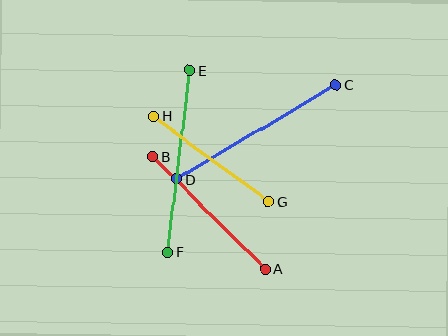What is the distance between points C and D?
The distance is approximately 186 pixels.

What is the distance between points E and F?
The distance is approximately 183 pixels.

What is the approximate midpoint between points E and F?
The midpoint is at approximately (179, 161) pixels.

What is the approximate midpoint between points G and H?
The midpoint is at approximately (211, 159) pixels.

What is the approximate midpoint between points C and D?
The midpoint is at approximately (256, 132) pixels.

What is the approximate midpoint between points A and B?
The midpoint is at approximately (209, 213) pixels.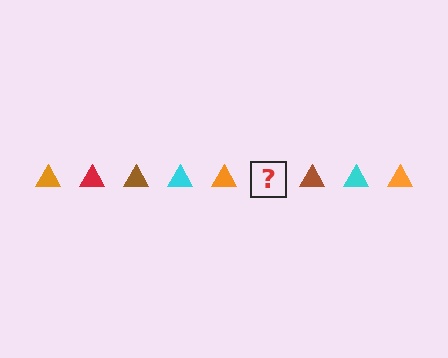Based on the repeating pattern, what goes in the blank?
The blank should be a red triangle.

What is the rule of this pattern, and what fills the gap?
The rule is that the pattern cycles through orange, red, brown, cyan triangles. The gap should be filled with a red triangle.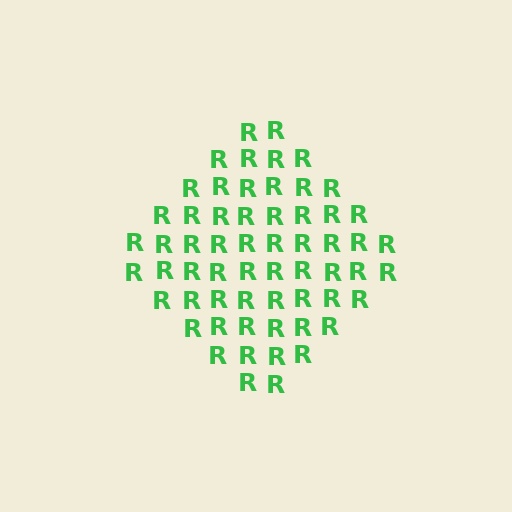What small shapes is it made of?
It is made of small letter R's.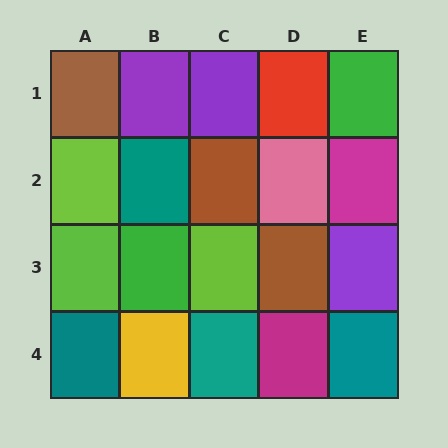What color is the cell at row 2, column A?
Lime.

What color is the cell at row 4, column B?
Yellow.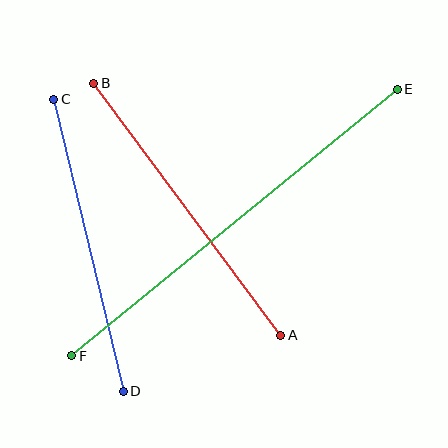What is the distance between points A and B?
The distance is approximately 314 pixels.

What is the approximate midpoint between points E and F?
The midpoint is at approximately (235, 222) pixels.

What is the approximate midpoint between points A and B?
The midpoint is at approximately (187, 209) pixels.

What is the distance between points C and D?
The distance is approximately 300 pixels.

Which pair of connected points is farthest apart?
Points E and F are farthest apart.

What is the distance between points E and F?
The distance is approximately 421 pixels.